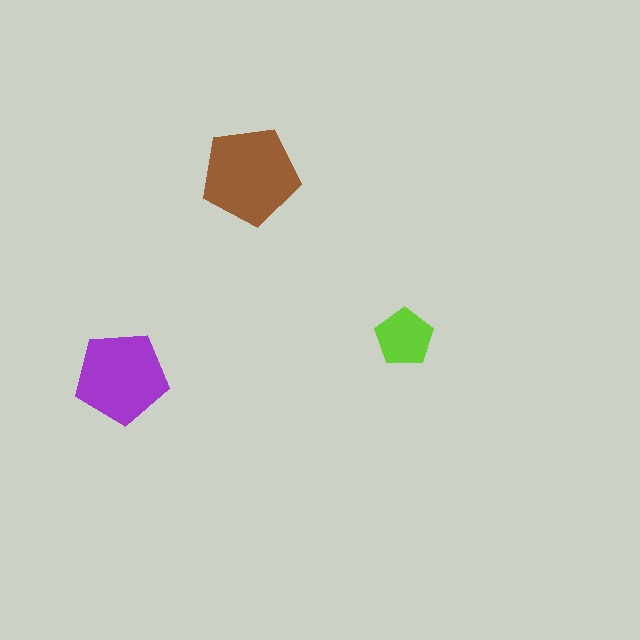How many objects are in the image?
There are 3 objects in the image.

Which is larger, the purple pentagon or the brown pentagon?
The brown one.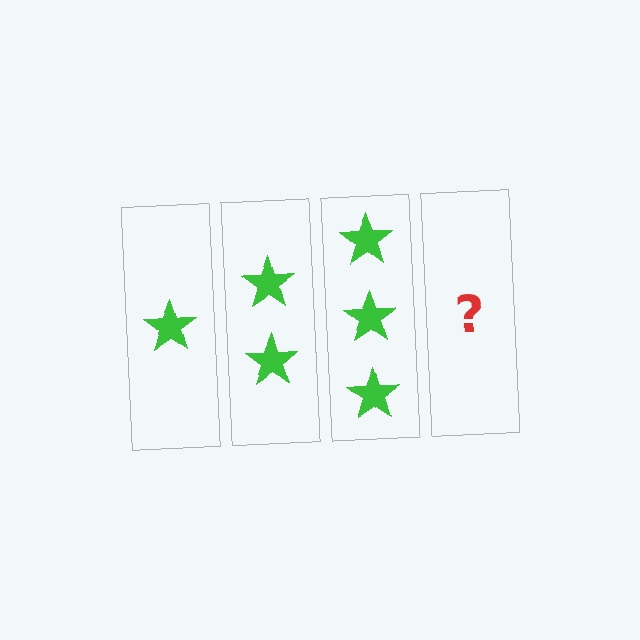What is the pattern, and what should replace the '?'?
The pattern is that each step adds one more star. The '?' should be 4 stars.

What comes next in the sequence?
The next element should be 4 stars.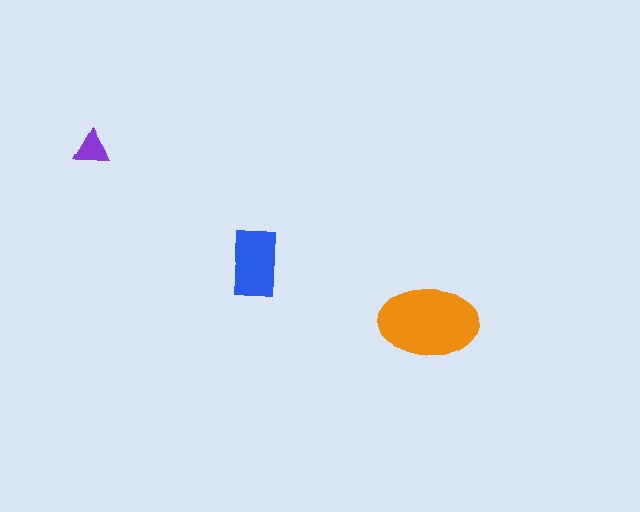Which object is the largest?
The orange ellipse.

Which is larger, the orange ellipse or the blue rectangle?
The orange ellipse.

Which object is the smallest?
The purple triangle.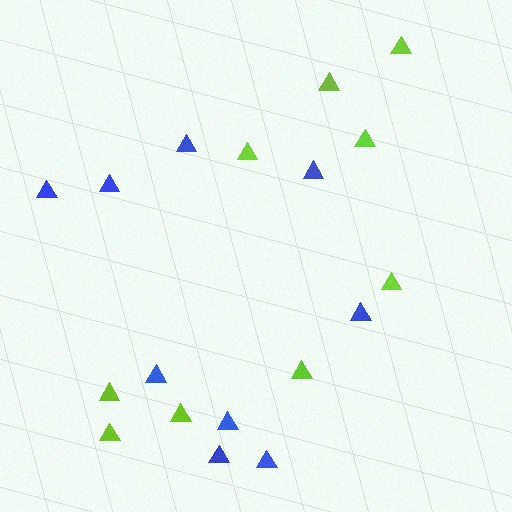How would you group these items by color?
There are 2 groups: one group of lime triangles (9) and one group of blue triangles (9).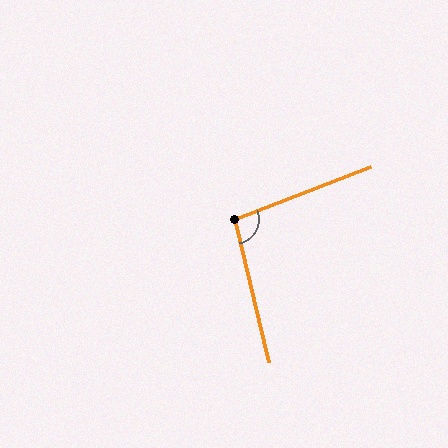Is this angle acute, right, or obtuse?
It is obtuse.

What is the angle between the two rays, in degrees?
Approximately 98 degrees.